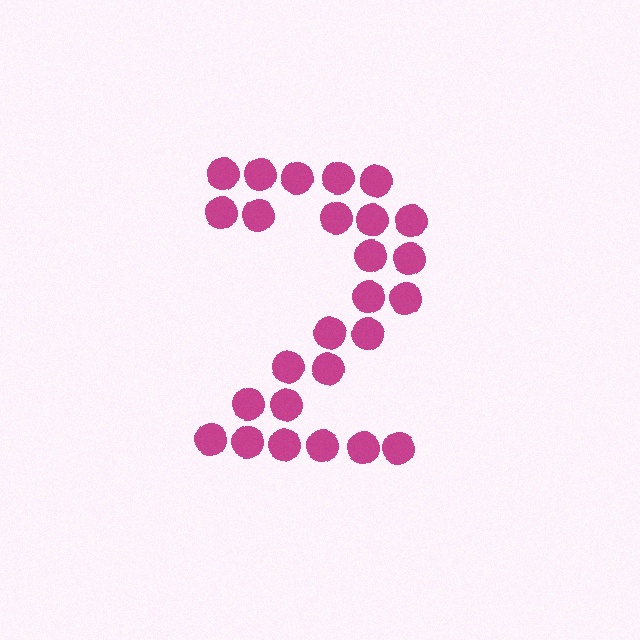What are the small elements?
The small elements are circles.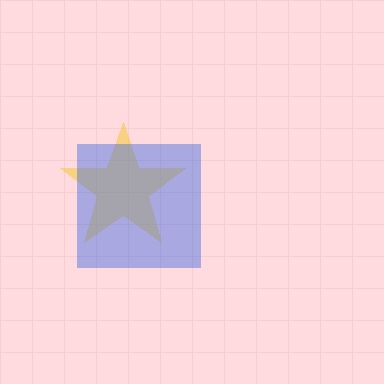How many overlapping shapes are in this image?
There are 2 overlapping shapes in the image.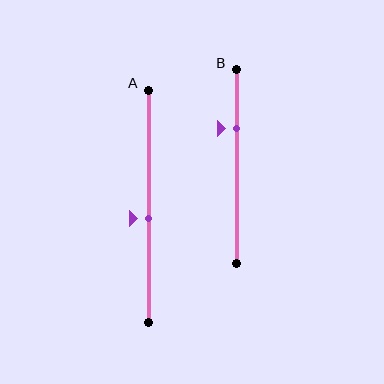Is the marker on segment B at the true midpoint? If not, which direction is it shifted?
No, the marker on segment B is shifted upward by about 19% of the segment length.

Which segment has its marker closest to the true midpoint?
Segment A has its marker closest to the true midpoint.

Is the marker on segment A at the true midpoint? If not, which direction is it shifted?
No, the marker on segment A is shifted downward by about 5% of the segment length.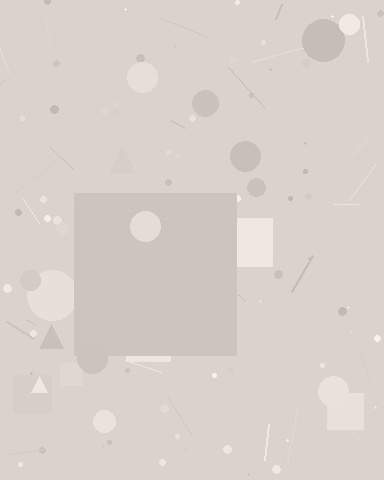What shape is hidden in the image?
A square is hidden in the image.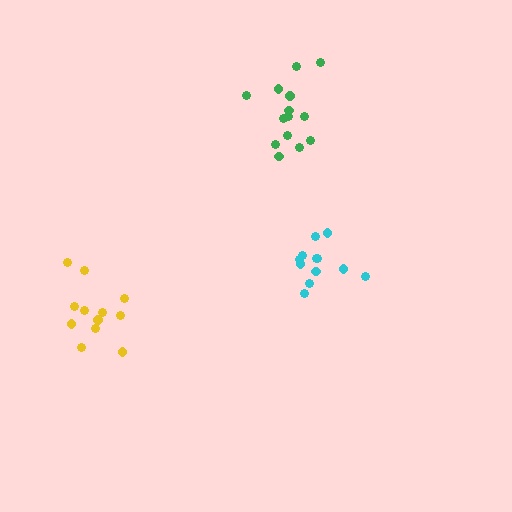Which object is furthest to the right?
The cyan cluster is rightmost.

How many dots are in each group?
Group 1: 12 dots, Group 2: 14 dots, Group 3: 12 dots (38 total).